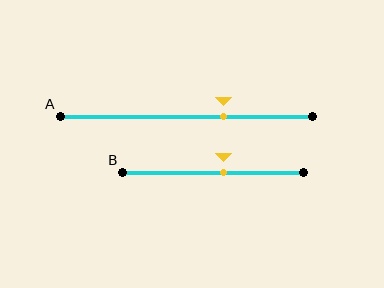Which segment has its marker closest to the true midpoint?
Segment B has its marker closest to the true midpoint.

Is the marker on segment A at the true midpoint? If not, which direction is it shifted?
No, the marker on segment A is shifted to the right by about 15% of the segment length.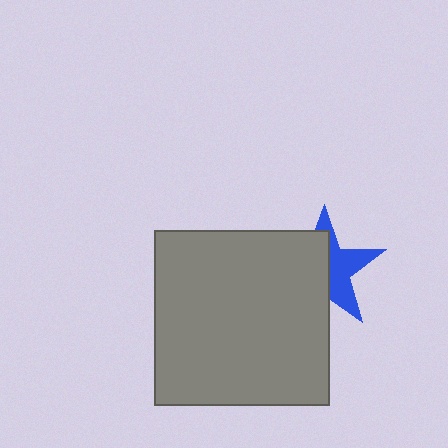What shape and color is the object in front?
The object in front is a gray square.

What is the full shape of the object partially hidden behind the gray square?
The partially hidden object is a blue star.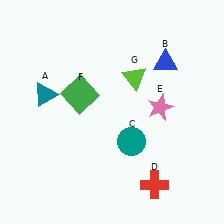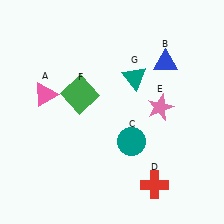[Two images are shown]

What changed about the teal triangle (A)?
In Image 1, A is teal. In Image 2, it changed to pink.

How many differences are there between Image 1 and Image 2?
There are 2 differences between the two images.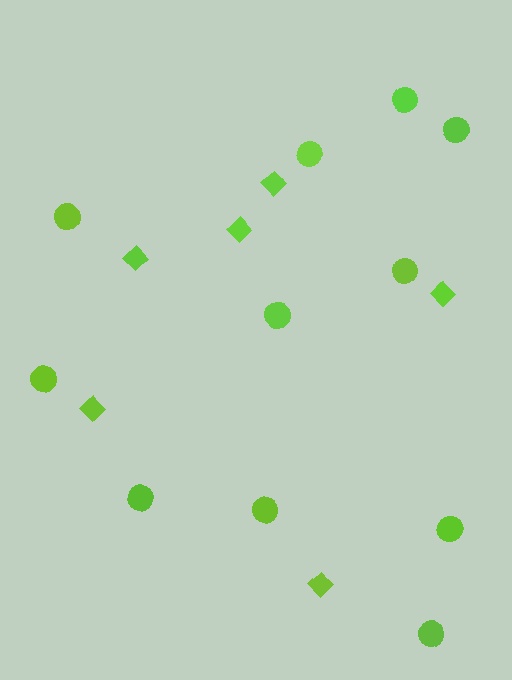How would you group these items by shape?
There are 2 groups: one group of circles (11) and one group of diamonds (6).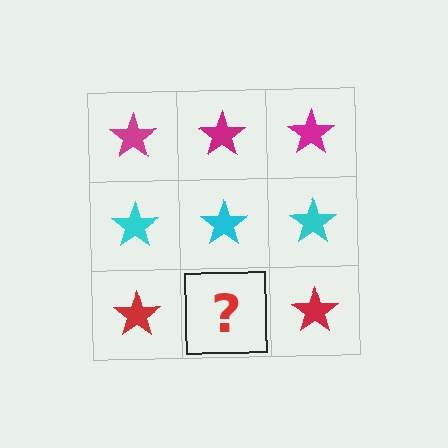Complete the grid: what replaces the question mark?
The question mark should be replaced with a red star.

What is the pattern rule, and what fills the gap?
The rule is that each row has a consistent color. The gap should be filled with a red star.